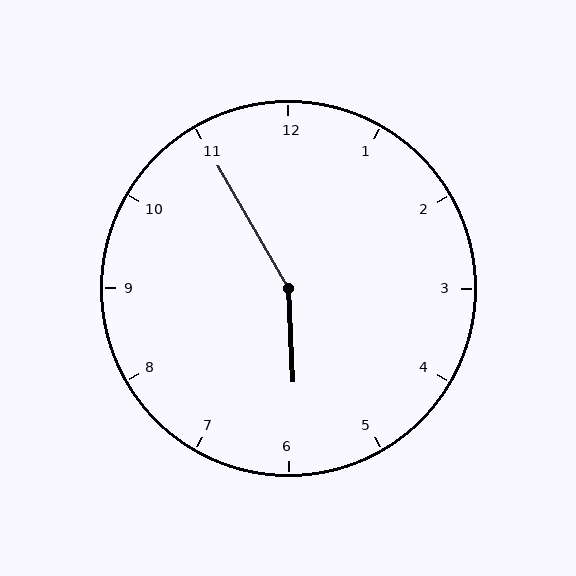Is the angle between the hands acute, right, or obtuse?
It is obtuse.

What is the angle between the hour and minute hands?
Approximately 152 degrees.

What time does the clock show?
5:55.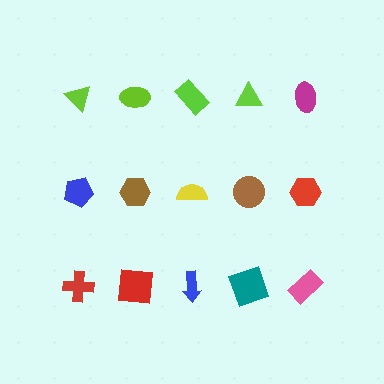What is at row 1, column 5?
A magenta ellipse.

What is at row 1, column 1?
A lime triangle.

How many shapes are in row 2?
5 shapes.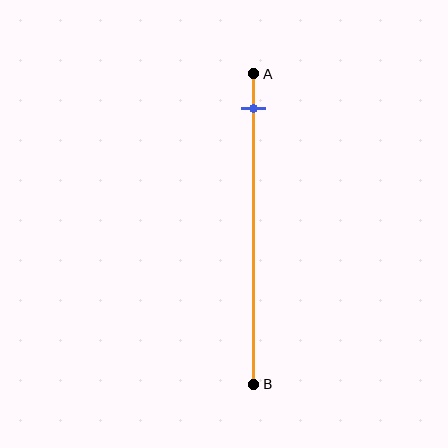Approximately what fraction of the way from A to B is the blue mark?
The blue mark is approximately 10% of the way from A to B.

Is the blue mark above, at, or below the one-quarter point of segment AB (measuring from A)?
The blue mark is above the one-quarter point of segment AB.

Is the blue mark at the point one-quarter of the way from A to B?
No, the mark is at about 10% from A, not at the 25% one-quarter point.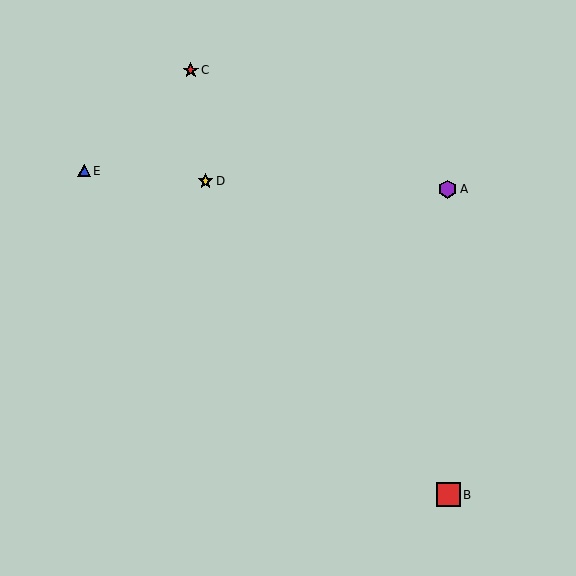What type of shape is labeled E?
Shape E is a blue triangle.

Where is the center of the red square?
The center of the red square is at (448, 495).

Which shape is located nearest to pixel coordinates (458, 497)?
The red square (labeled B) at (448, 495) is nearest to that location.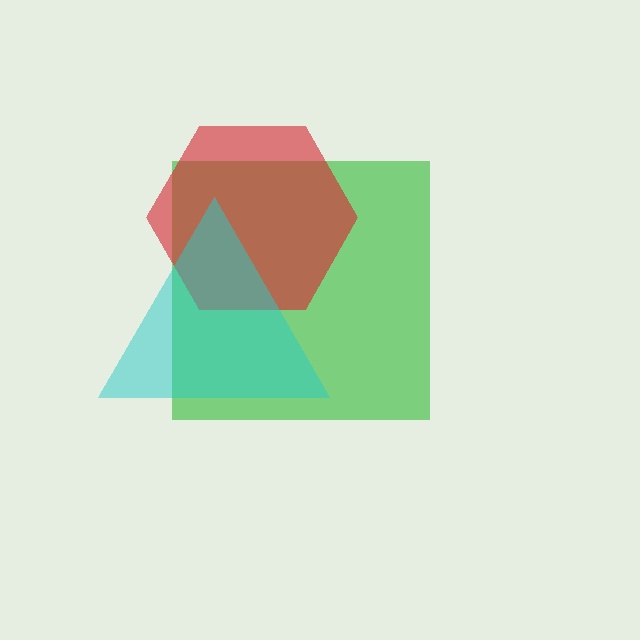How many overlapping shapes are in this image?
There are 3 overlapping shapes in the image.